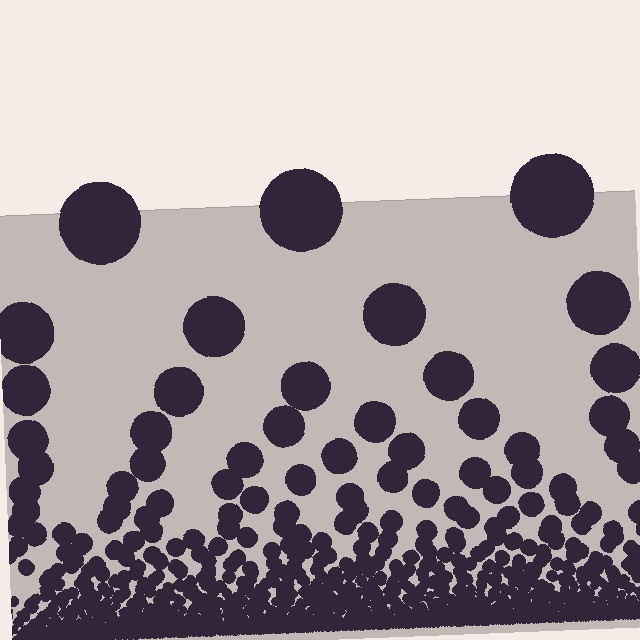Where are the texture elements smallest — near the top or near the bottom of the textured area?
Near the bottom.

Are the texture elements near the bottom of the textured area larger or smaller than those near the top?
Smaller. The gradient is inverted — elements near the bottom are smaller and denser.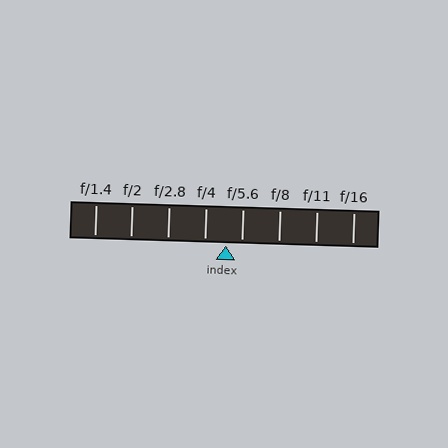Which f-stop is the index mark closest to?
The index mark is closest to f/5.6.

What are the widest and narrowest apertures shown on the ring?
The widest aperture shown is f/1.4 and the narrowest is f/16.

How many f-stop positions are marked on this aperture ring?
There are 8 f-stop positions marked.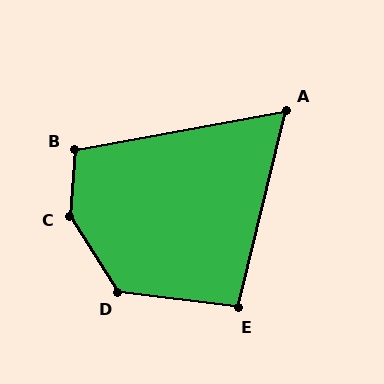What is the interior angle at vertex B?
Approximately 105 degrees (obtuse).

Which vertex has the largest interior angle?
C, at approximately 143 degrees.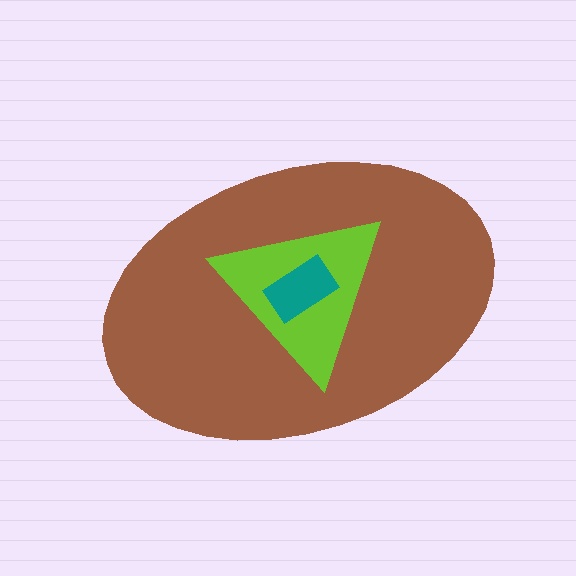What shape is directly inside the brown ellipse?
The lime triangle.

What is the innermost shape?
The teal rectangle.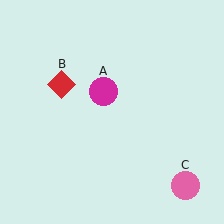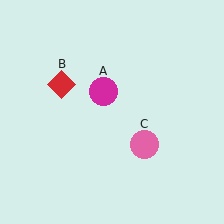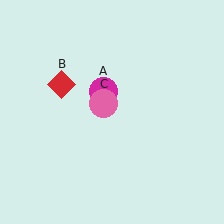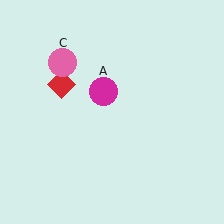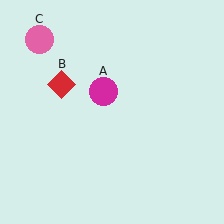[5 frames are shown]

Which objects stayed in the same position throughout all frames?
Magenta circle (object A) and red diamond (object B) remained stationary.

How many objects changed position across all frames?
1 object changed position: pink circle (object C).